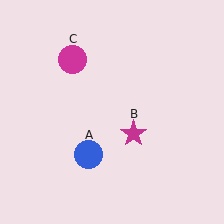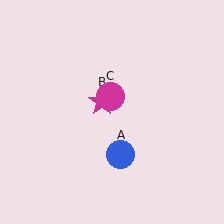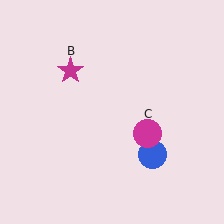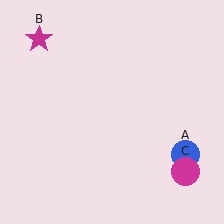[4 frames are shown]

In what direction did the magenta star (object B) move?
The magenta star (object B) moved up and to the left.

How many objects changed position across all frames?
3 objects changed position: blue circle (object A), magenta star (object B), magenta circle (object C).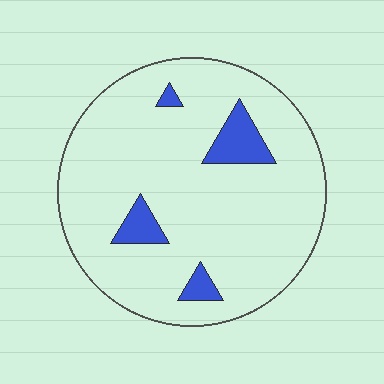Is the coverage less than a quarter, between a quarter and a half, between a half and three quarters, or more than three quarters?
Less than a quarter.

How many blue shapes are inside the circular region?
4.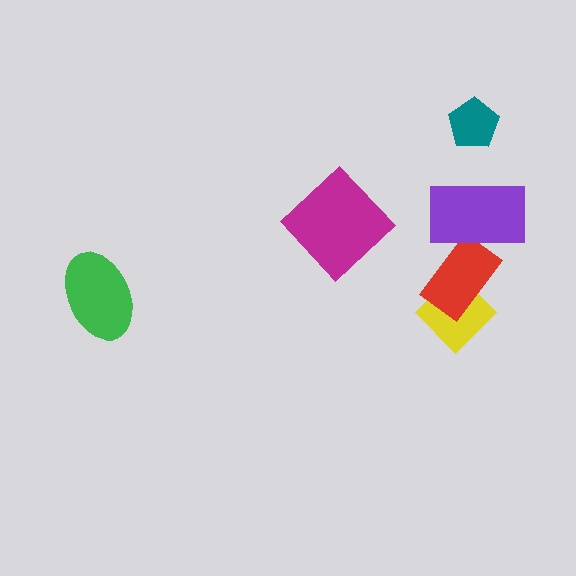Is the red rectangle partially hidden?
Yes, it is partially covered by another shape.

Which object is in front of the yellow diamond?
The red rectangle is in front of the yellow diamond.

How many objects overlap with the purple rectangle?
1 object overlaps with the purple rectangle.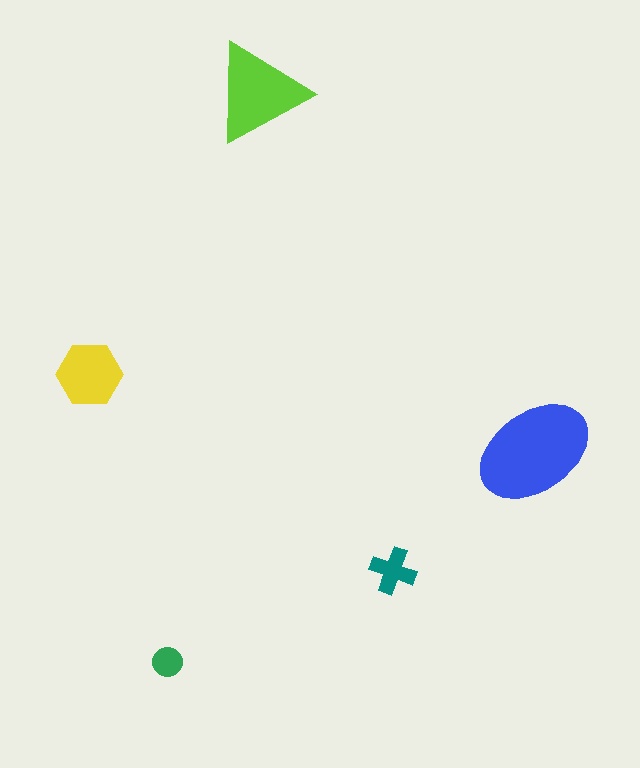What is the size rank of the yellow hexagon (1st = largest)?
3rd.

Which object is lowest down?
The green circle is bottommost.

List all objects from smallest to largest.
The green circle, the teal cross, the yellow hexagon, the lime triangle, the blue ellipse.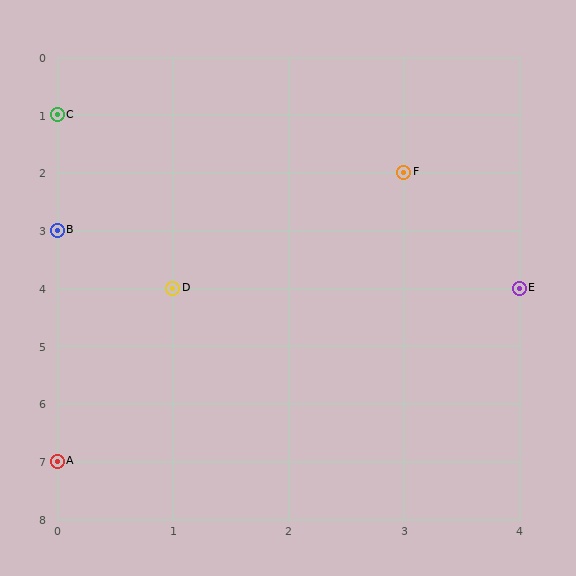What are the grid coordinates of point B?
Point B is at grid coordinates (0, 3).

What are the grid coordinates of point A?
Point A is at grid coordinates (0, 7).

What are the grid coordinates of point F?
Point F is at grid coordinates (3, 2).